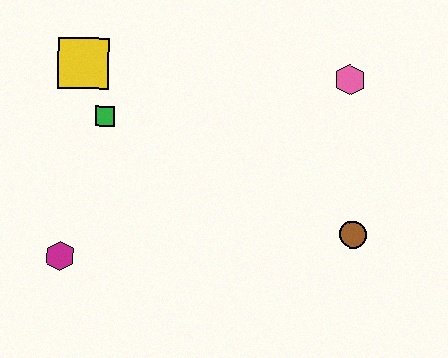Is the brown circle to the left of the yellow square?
No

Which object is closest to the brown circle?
The pink hexagon is closest to the brown circle.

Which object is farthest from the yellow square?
The brown circle is farthest from the yellow square.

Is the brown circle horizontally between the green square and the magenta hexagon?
No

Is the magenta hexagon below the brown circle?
Yes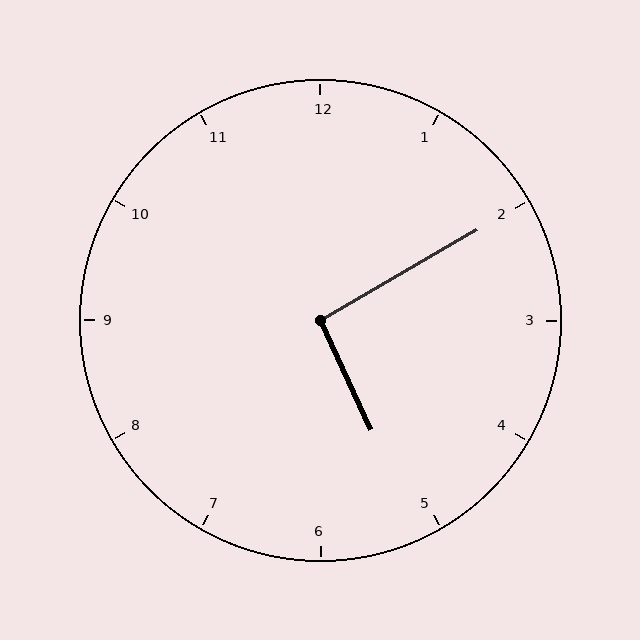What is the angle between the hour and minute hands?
Approximately 95 degrees.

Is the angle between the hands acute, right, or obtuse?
It is right.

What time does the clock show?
5:10.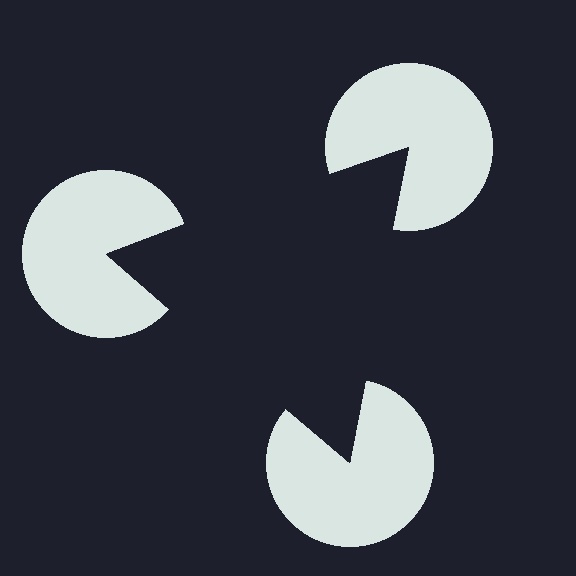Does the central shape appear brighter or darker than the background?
It typically appears slightly darker than the background, even though no actual brightness change is drawn.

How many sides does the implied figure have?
3 sides.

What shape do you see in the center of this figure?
An illusory triangle — its edges are inferred from the aligned wedge cuts in the pac-man discs, not physically drawn.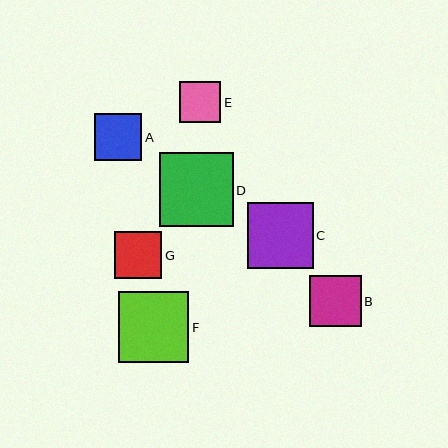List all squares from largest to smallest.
From largest to smallest: D, F, C, B, A, G, E.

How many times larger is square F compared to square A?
Square F is approximately 1.5 times the size of square A.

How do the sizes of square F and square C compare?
Square F and square C are approximately the same size.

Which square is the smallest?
Square E is the smallest with a size of approximately 41 pixels.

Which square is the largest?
Square D is the largest with a size of approximately 74 pixels.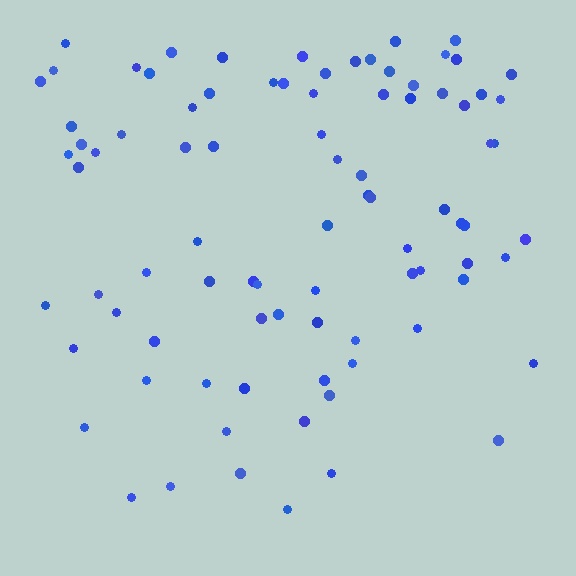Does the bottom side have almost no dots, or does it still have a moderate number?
Still a moderate number, just noticeably fewer than the top.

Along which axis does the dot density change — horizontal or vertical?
Vertical.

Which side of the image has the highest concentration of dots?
The top.